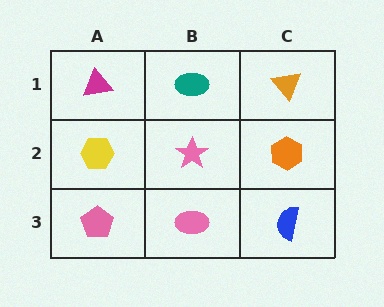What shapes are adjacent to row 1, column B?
A pink star (row 2, column B), a magenta triangle (row 1, column A), an orange triangle (row 1, column C).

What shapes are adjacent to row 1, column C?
An orange hexagon (row 2, column C), a teal ellipse (row 1, column B).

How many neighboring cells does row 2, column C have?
3.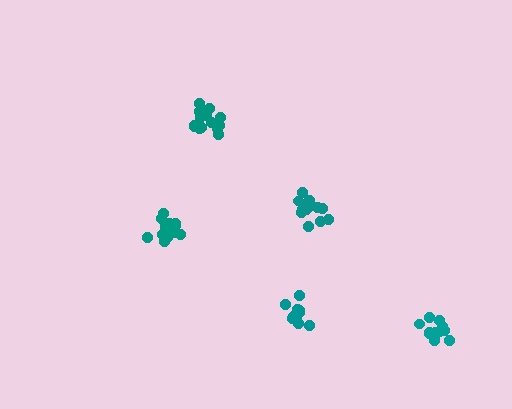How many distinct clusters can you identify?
There are 5 distinct clusters.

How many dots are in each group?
Group 1: 12 dots, Group 2: 13 dots, Group 3: 18 dots, Group 4: 15 dots, Group 5: 13 dots (71 total).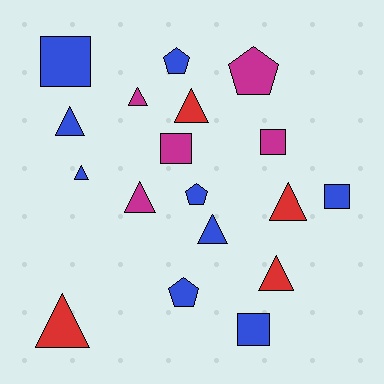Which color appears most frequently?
Blue, with 9 objects.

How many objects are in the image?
There are 18 objects.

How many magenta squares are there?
There are 2 magenta squares.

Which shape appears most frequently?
Triangle, with 9 objects.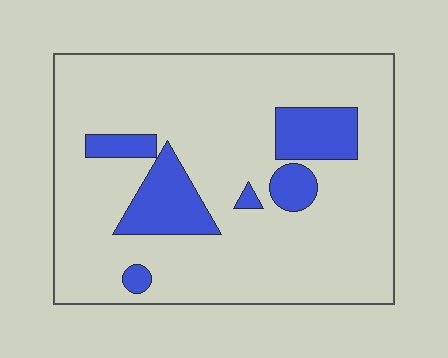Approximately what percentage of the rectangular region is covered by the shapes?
Approximately 15%.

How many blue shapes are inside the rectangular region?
6.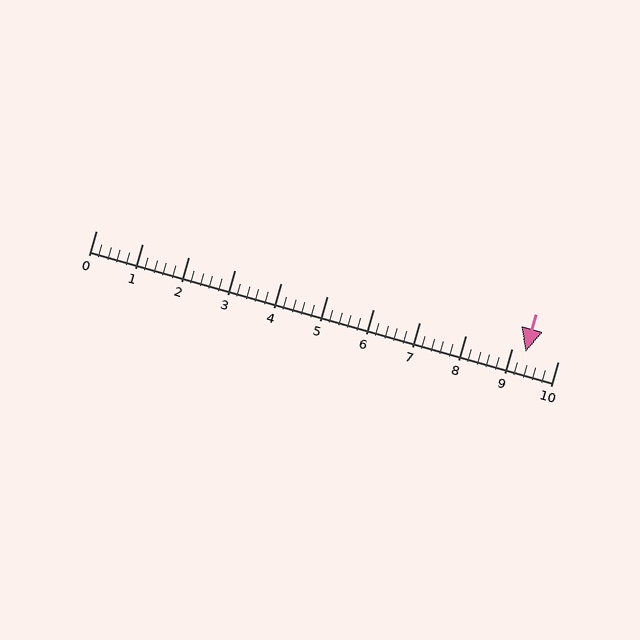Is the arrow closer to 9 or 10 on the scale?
The arrow is closer to 9.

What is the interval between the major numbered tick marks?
The major tick marks are spaced 1 units apart.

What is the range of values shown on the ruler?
The ruler shows values from 0 to 10.